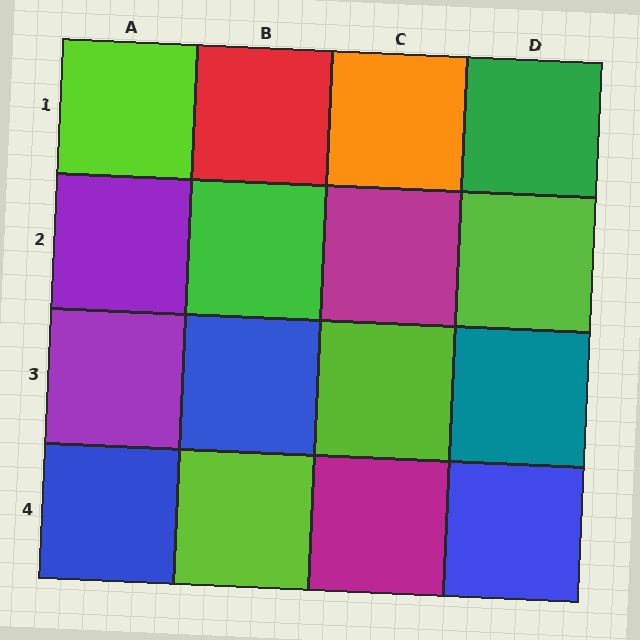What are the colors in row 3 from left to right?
Purple, blue, lime, teal.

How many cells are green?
2 cells are green.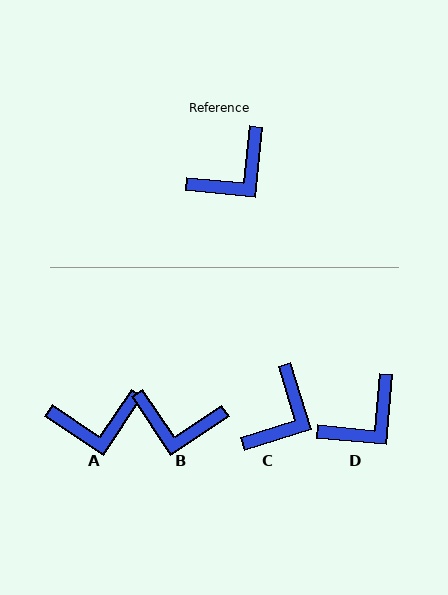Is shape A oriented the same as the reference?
No, it is off by about 28 degrees.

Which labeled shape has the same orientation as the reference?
D.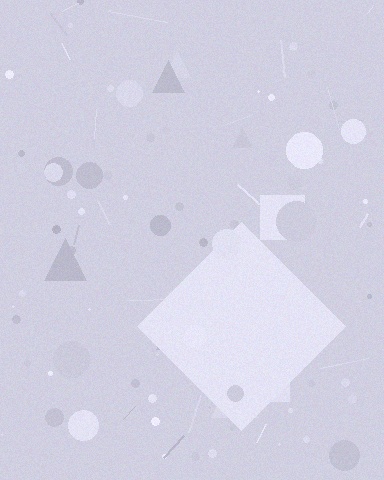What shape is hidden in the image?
A diamond is hidden in the image.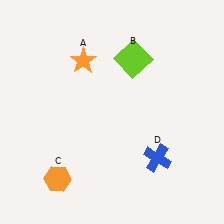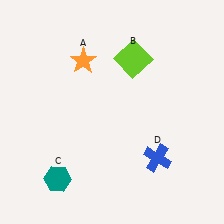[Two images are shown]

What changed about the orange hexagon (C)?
In Image 1, C is orange. In Image 2, it changed to teal.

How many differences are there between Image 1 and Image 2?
There is 1 difference between the two images.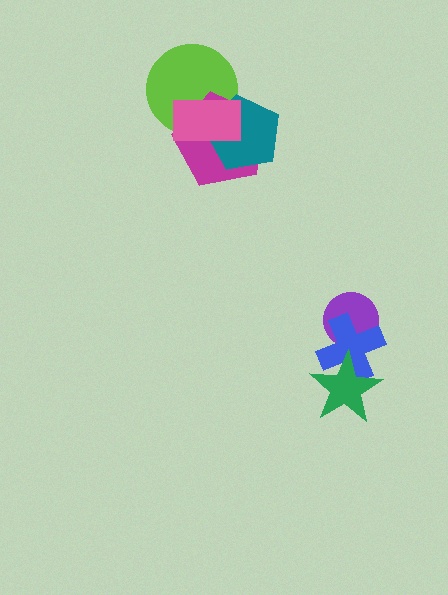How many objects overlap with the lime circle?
3 objects overlap with the lime circle.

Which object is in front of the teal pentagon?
The pink rectangle is in front of the teal pentagon.